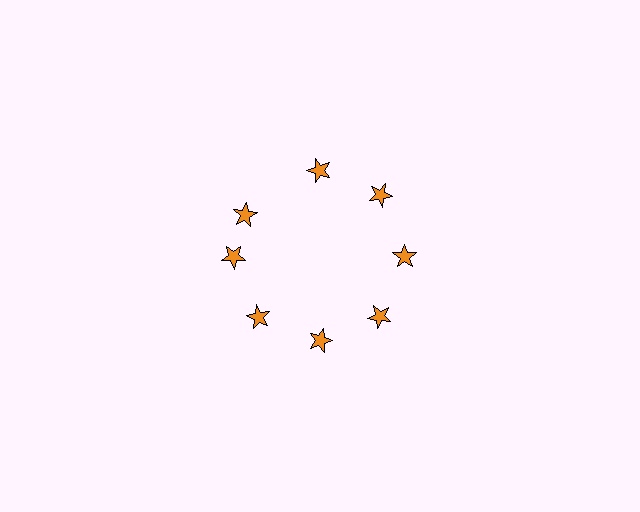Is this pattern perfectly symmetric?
No. The 8 orange stars are arranged in a ring, but one element near the 10 o'clock position is rotated out of alignment along the ring, breaking the 8-fold rotational symmetry.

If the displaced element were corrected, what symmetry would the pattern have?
It would have 8-fold rotational symmetry — the pattern would map onto itself every 45 degrees.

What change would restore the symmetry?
The symmetry would be restored by rotating it back into even spacing with its neighbors so that all 8 stars sit at equal angles and equal distance from the center.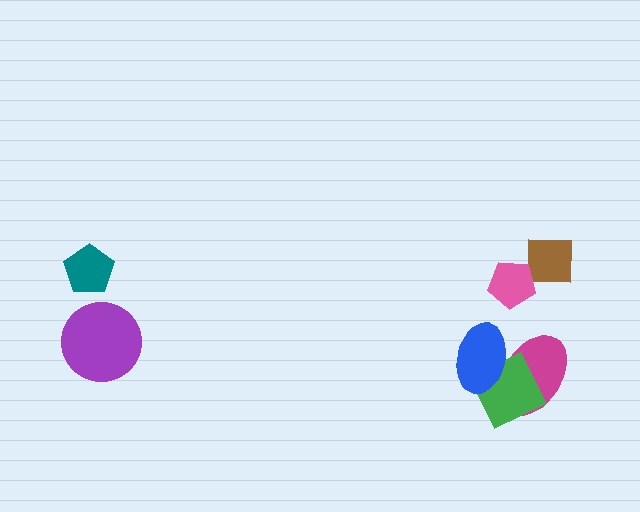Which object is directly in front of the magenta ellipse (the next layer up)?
The green square is directly in front of the magenta ellipse.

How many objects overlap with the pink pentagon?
1 object overlaps with the pink pentagon.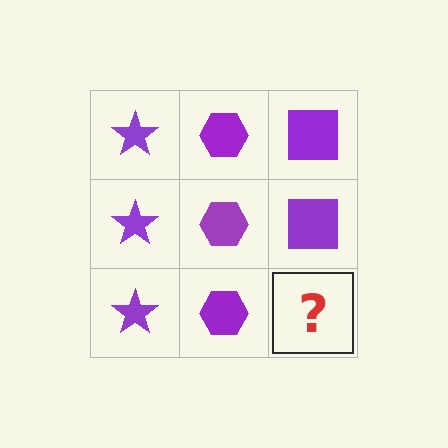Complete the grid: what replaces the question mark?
The question mark should be replaced with a purple square.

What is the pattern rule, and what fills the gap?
The rule is that each column has a consistent shape. The gap should be filled with a purple square.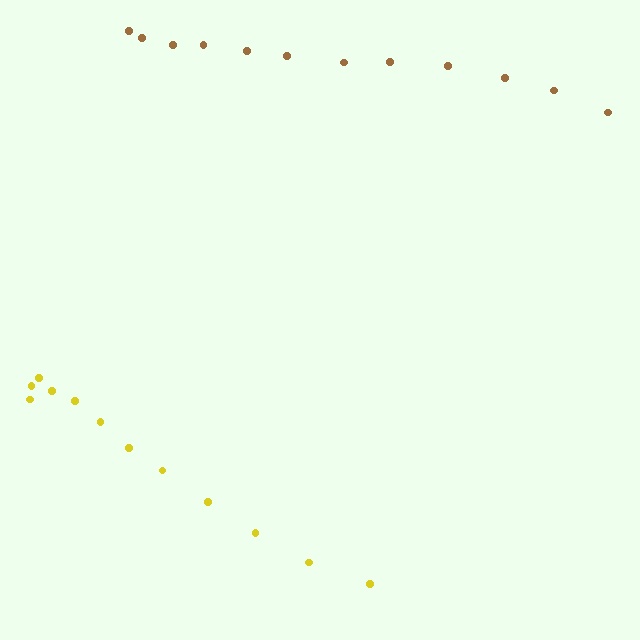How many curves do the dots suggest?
There are 2 distinct paths.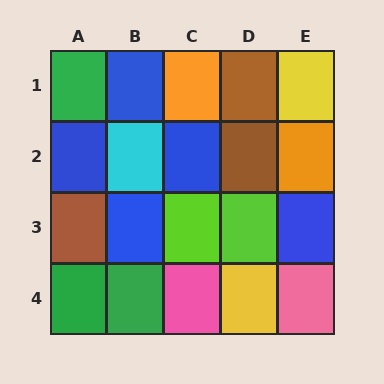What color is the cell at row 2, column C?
Blue.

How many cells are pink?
2 cells are pink.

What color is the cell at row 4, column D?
Yellow.